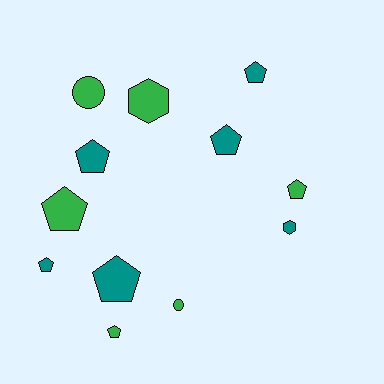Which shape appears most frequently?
Pentagon, with 8 objects.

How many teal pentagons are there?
There are 5 teal pentagons.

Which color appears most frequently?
Green, with 6 objects.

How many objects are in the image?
There are 12 objects.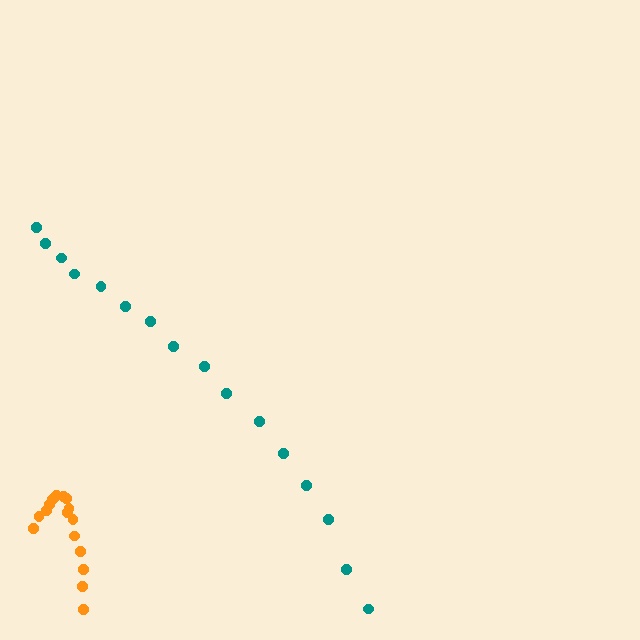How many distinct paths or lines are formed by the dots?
There are 2 distinct paths.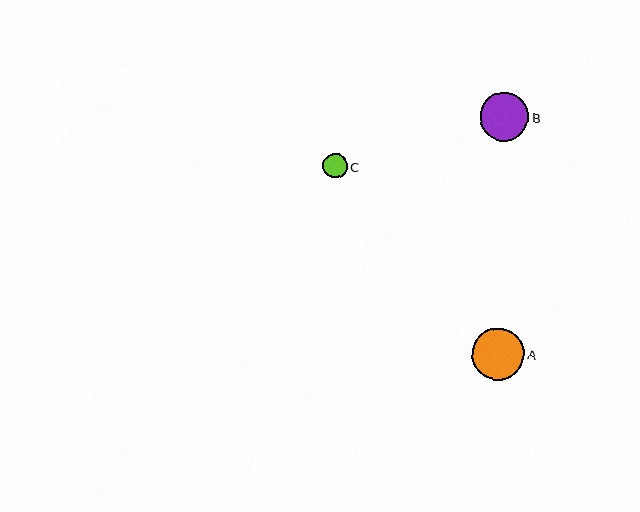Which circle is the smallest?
Circle C is the smallest with a size of approximately 25 pixels.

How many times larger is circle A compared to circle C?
Circle A is approximately 2.1 times the size of circle C.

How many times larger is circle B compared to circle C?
Circle B is approximately 2.0 times the size of circle C.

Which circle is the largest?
Circle A is the largest with a size of approximately 52 pixels.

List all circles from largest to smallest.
From largest to smallest: A, B, C.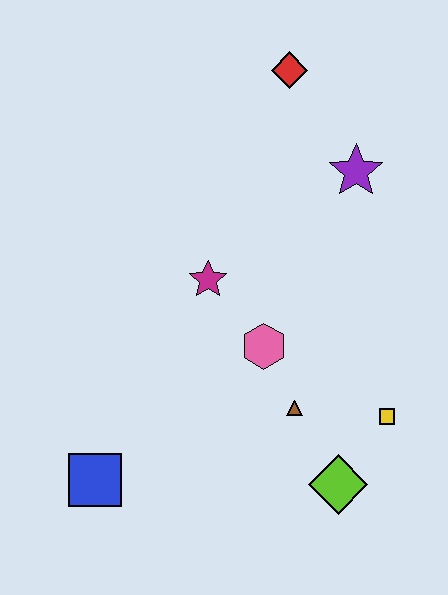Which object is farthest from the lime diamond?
The red diamond is farthest from the lime diamond.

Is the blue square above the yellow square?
No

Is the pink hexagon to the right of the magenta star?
Yes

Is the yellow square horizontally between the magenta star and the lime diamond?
No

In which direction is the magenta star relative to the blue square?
The magenta star is above the blue square.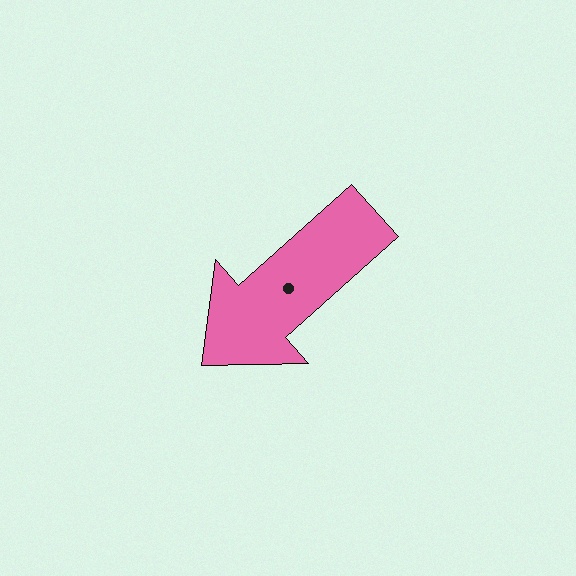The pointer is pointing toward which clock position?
Roughly 8 o'clock.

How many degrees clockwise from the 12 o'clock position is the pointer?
Approximately 228 degrees.